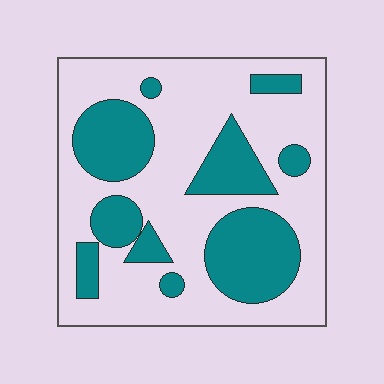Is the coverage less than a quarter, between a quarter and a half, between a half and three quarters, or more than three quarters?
Between a quarter and a half.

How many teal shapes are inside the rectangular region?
10.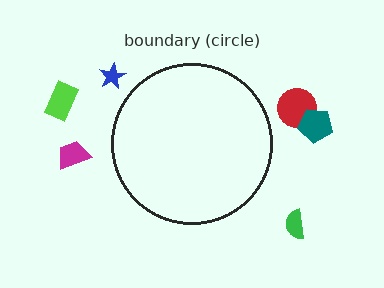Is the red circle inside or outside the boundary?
Outside.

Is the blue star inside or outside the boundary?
Outside.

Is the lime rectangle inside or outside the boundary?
Outside.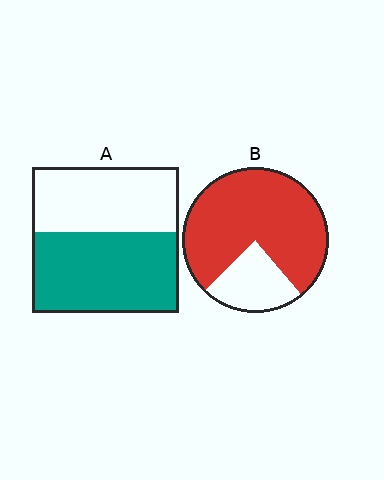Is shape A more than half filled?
Yes.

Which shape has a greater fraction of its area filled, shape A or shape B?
Shape B.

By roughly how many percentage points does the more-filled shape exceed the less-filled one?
By roughly 20 percentage points (B over A).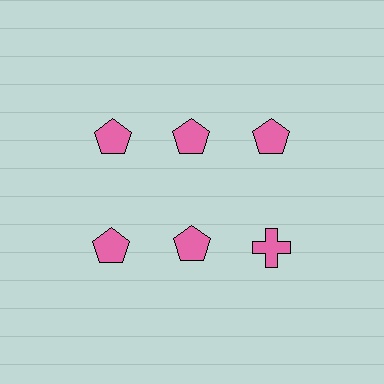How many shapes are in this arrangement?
There are 6 shapes arranged in a grid pattern.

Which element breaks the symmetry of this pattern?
The pink cross in the second row, center column breaks the symmetry. All other shapes are pink pentagons.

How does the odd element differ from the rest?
It has a different shape: cross instead of pentagon.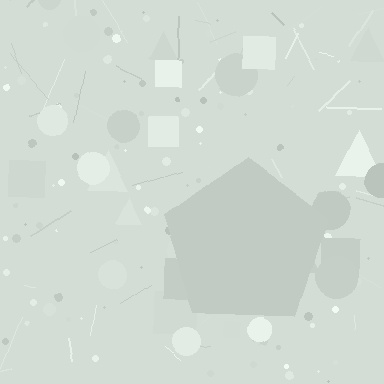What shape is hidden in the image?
A pentagon is hidden in the image.